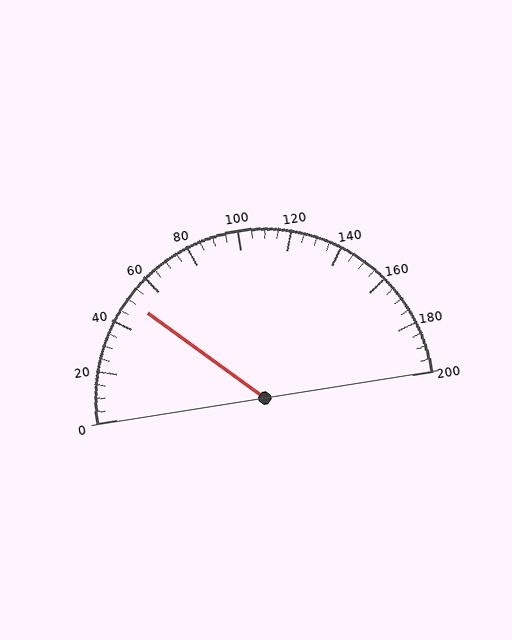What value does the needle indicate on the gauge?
The needle indicates approximately 50.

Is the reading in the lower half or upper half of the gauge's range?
The reading is in the lower half of the range (0 to 200).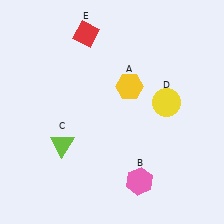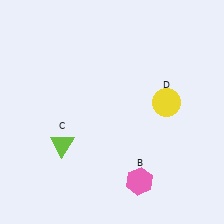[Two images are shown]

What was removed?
The yellow hexagon (A), the red diamond (E) were removed in Image 2.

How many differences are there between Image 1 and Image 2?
There are 2 differences between the two images.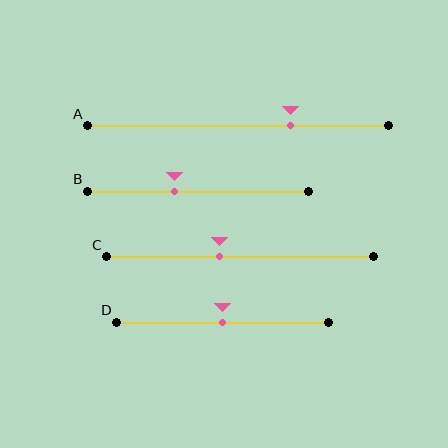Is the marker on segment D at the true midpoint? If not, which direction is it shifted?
Yes, the marker on segment D is at the true midpoint.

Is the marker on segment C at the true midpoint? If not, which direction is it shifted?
No, the marker on segment C is shifted to the left by about 8% of the segment length.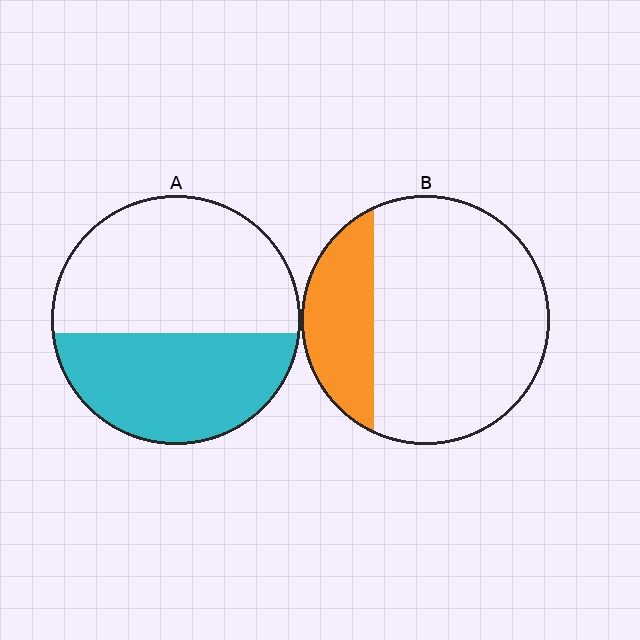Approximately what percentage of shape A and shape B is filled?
A is approximately 45% and B is approximately 25%.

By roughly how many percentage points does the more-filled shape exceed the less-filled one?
By roughly 20 percentage points (A over B).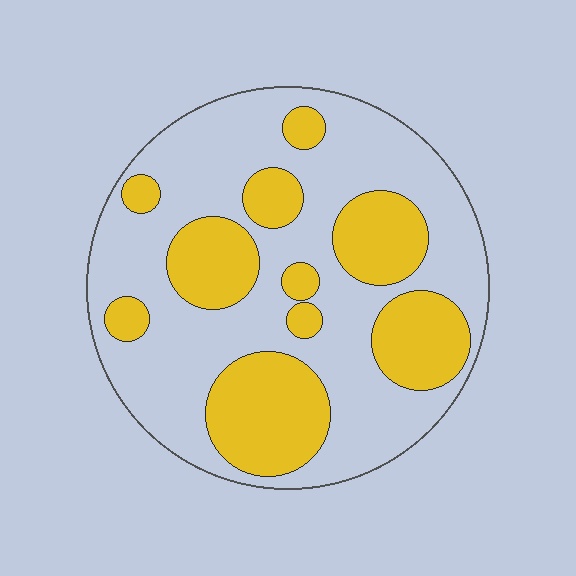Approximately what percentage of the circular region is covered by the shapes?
Approximately 35%.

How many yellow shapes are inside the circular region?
10.